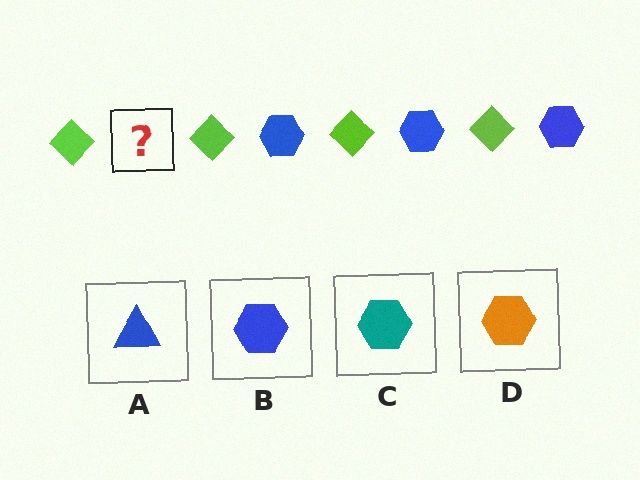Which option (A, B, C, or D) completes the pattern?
B.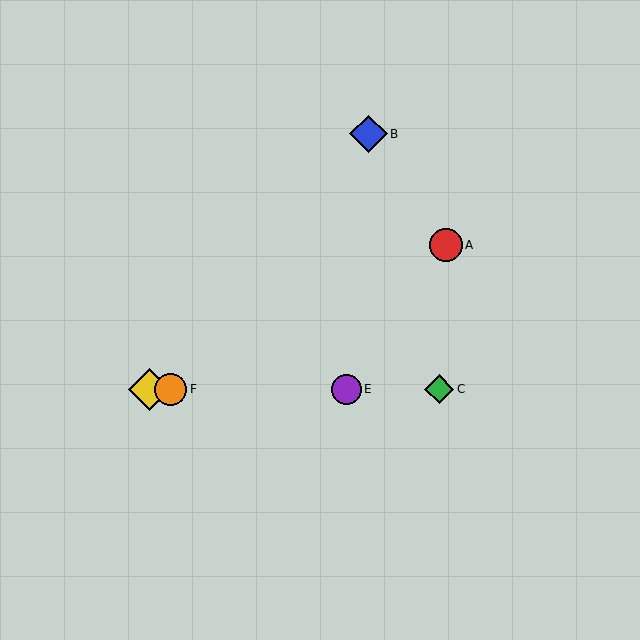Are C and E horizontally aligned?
Yes, both are at y≈389.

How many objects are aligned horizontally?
4 objects (C, D, E, F) are aligned horizontally.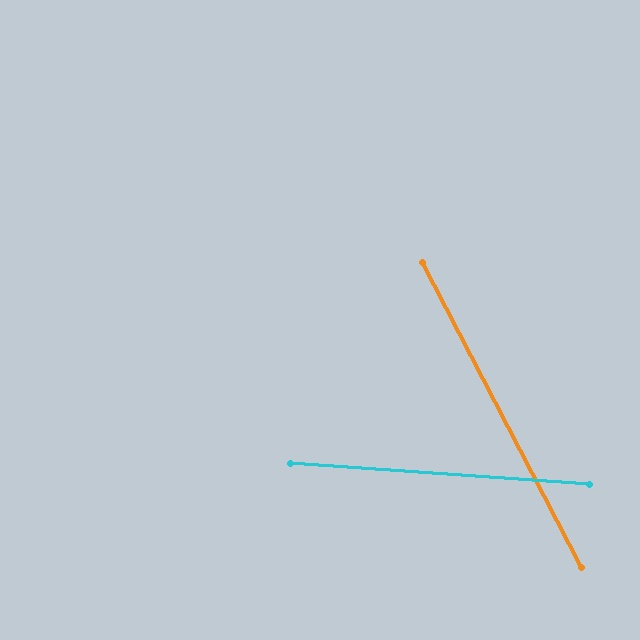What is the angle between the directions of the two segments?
Approximately 58 degrees.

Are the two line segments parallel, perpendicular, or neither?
Neither parallel nor perpendicular — they differ by about 58°.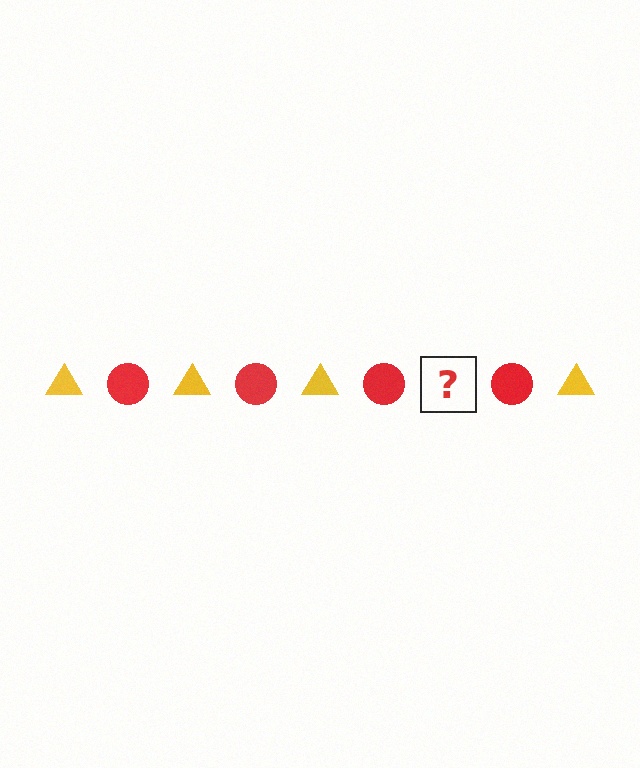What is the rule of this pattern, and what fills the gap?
The rule is that the pattern alternates between yellow triangle and red circle. The gap should be filled with a yellow triangle.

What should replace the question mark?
The question mark should be replaced with a yellow triangle.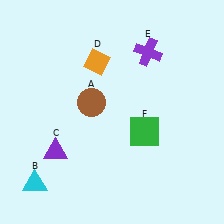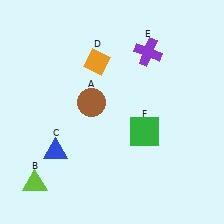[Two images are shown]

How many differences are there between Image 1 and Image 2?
There are 2 differences between the two images.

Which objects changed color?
B changed from cyan to lime. C changed from purple to blue.